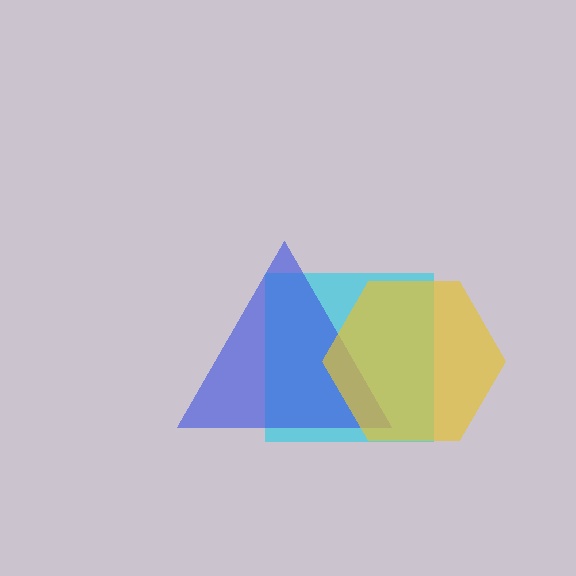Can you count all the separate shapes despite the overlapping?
Yes, there are 3 separate shapes.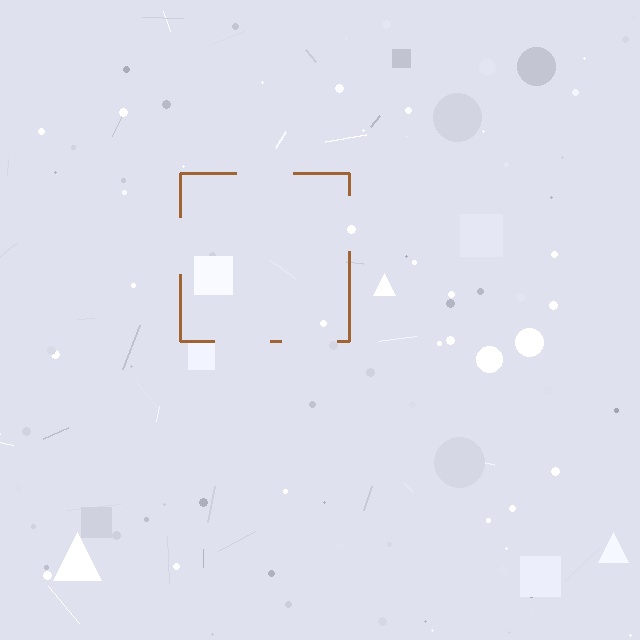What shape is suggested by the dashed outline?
The dashed outline suggests a square.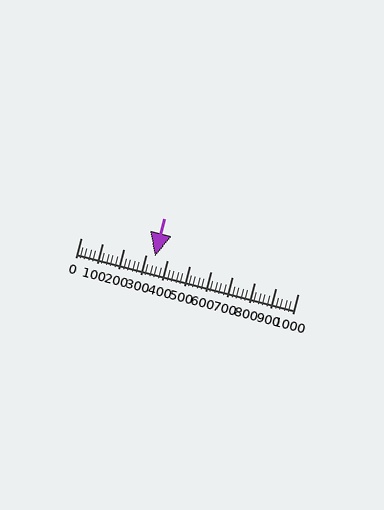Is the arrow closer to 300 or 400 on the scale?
The arrow is closer to 300.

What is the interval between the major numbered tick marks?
The major tick marks are spaced 100 units apart.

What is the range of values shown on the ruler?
The ruler shows values from 0 to 1000.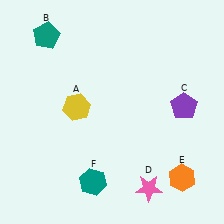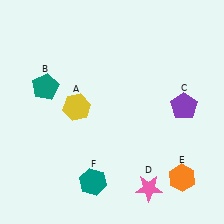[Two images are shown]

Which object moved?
The teal pentagon (B) moved down.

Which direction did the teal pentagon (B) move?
The teal pentagon (B) moved down.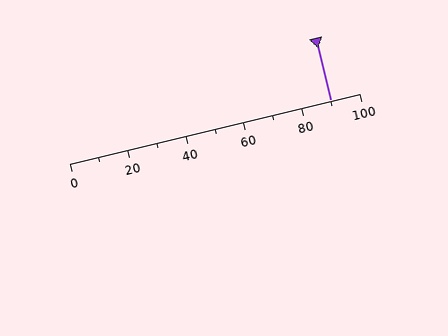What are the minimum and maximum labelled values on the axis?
The axis runs from 0 to 100.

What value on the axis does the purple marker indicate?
The marker indicates approximately 90.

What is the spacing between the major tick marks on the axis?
The major ticks are spaced 20 apart.